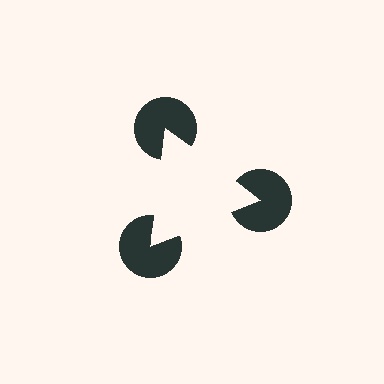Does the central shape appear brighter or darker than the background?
It typically appears slightly brighter than the background, even though no actual brightness change is drawn.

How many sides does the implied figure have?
3 sides.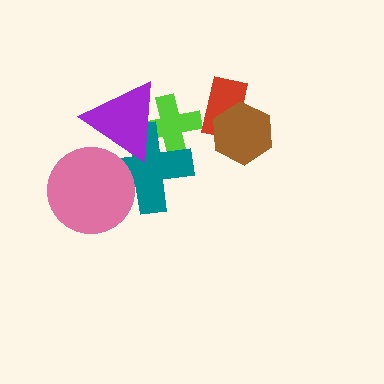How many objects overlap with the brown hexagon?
1 object overlaps with the brown hexagon.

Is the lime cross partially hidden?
Yes, it is partially covered by another shape.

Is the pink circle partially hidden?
Yes, it is partially covered by another shape.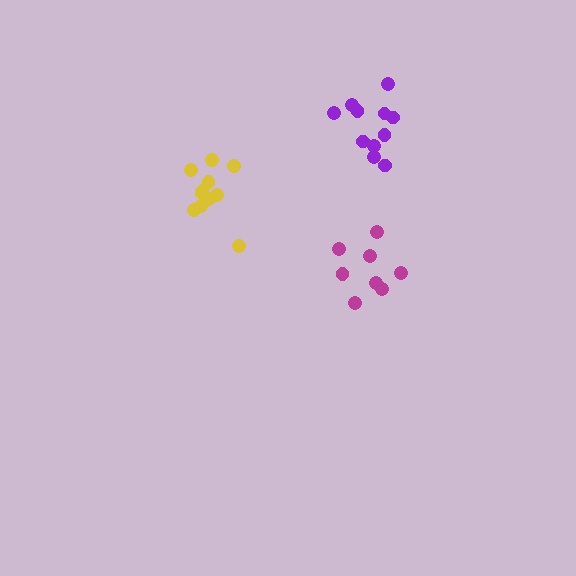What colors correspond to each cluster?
The clusters are colored: purple, yellow, magenta.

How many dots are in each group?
Group 1: 11 dots, Group 2: 11 dots, Group 3: 8 dots (30 total).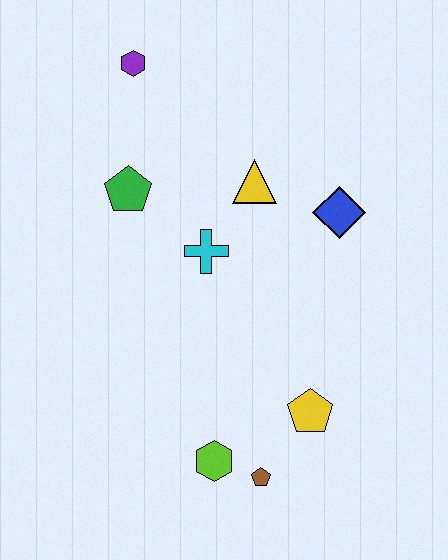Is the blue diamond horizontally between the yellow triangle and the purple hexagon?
No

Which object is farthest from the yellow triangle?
The brown pentagon is farthest from the yellow triangle.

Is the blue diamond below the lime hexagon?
No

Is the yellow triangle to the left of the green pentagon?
No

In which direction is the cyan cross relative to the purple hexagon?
The cyan cross is below the purple hexagon.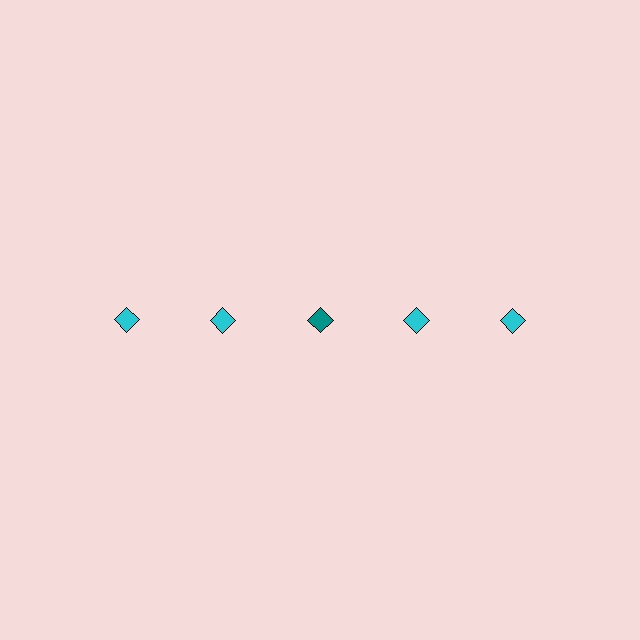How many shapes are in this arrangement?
There are 5 shapes arranged in a grid pattern.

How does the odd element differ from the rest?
It has a different color: teal instead of cyan.